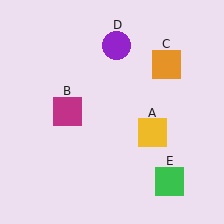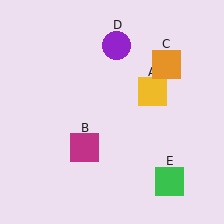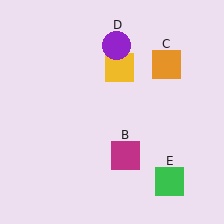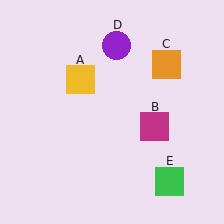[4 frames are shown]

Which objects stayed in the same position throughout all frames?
Orange square (object C) and purple circle (object D) and green square (object E) remained stationary.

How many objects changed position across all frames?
2 objects changed position: yellow square (object A), magenta square (object B).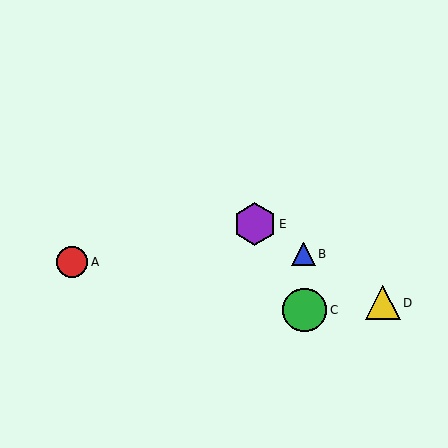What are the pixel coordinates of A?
Object A is at (72, 262).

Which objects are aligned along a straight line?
Objects B, D, E are aligned along a straight line.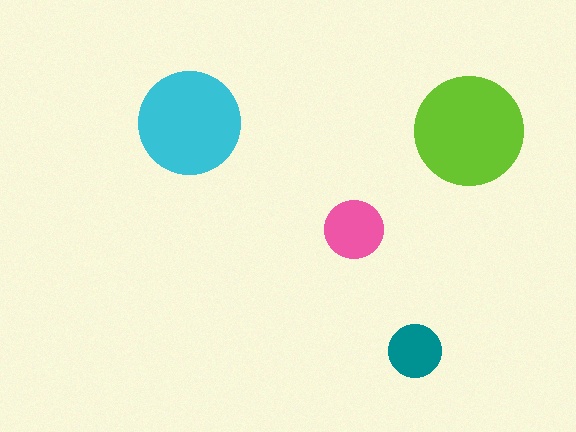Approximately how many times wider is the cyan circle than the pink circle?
About 2 times wider.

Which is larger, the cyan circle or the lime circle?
The lime one.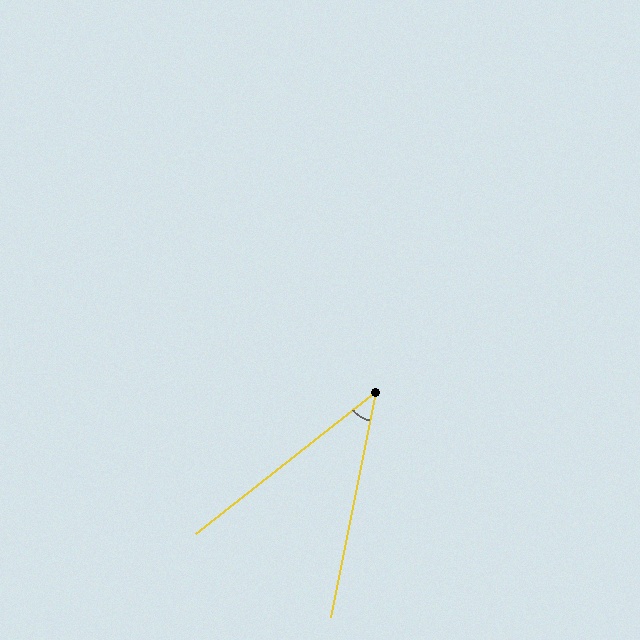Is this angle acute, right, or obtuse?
It is acute.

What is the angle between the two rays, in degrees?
Approximately 40 degrees.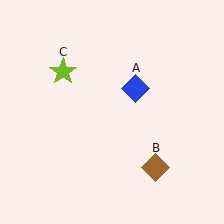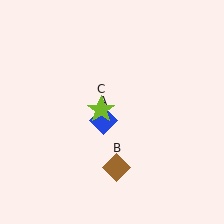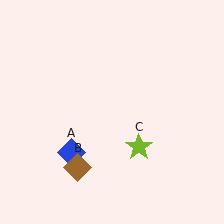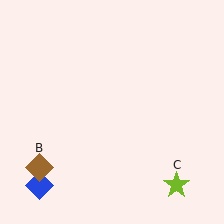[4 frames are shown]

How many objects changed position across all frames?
3 objects changed position: blue diamond (object A), brown diamond (object B), lime star (object C).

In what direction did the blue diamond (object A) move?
The blue diamond (object A) moved down and to the left.